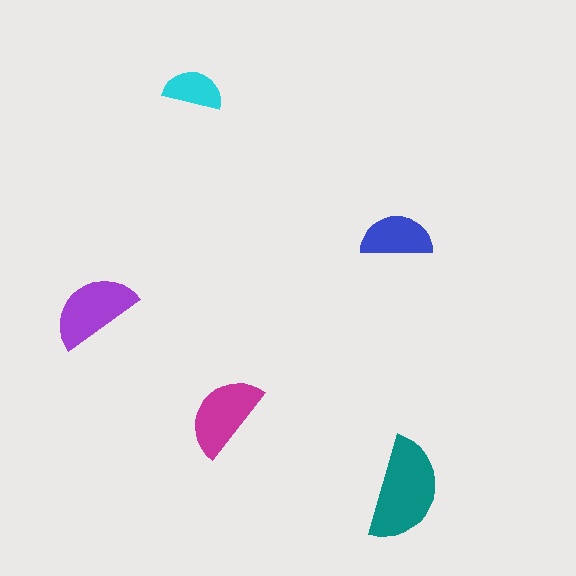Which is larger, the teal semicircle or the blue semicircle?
The teal one.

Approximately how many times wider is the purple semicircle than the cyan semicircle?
About 1.5 times wider.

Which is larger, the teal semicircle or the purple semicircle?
The teal one.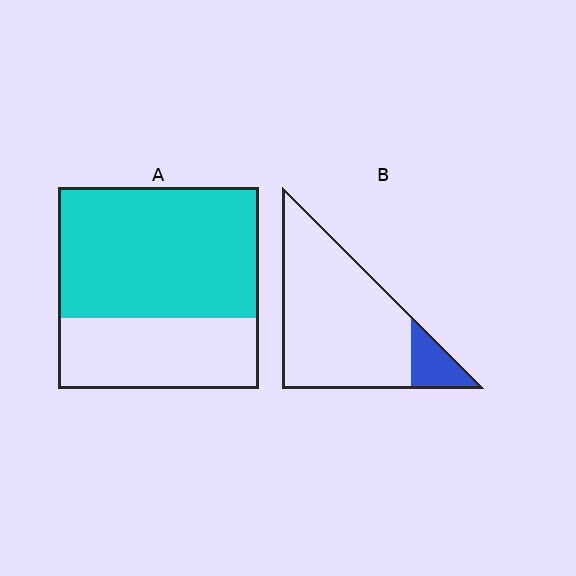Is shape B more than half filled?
No.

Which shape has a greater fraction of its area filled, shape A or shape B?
Shape A.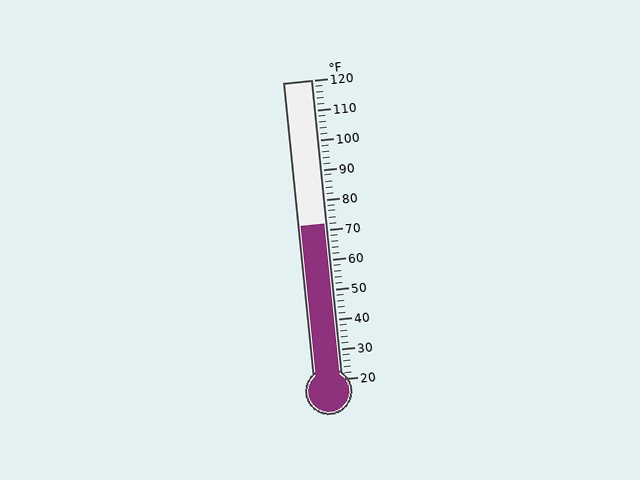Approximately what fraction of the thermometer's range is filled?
The thermometer is filled to approximately 50% of its range.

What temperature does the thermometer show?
The thermometer shows approximately 72°F.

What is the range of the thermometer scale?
The thermometer scale ranges from 20°F to 120°F.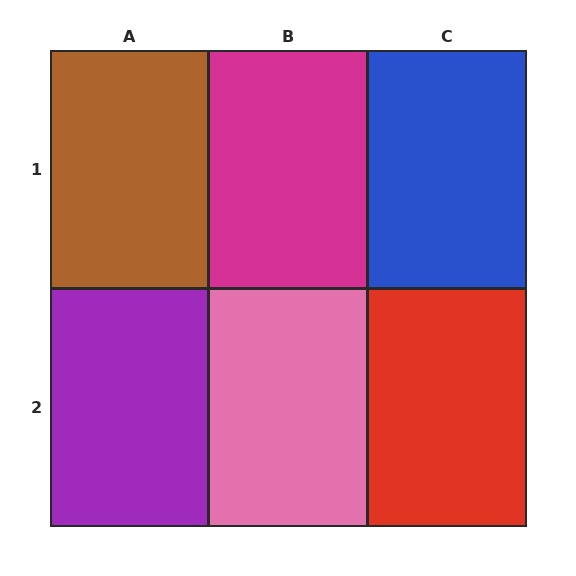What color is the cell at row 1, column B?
Magenta.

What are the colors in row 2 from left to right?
Purple, pink, red.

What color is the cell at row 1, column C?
Blue.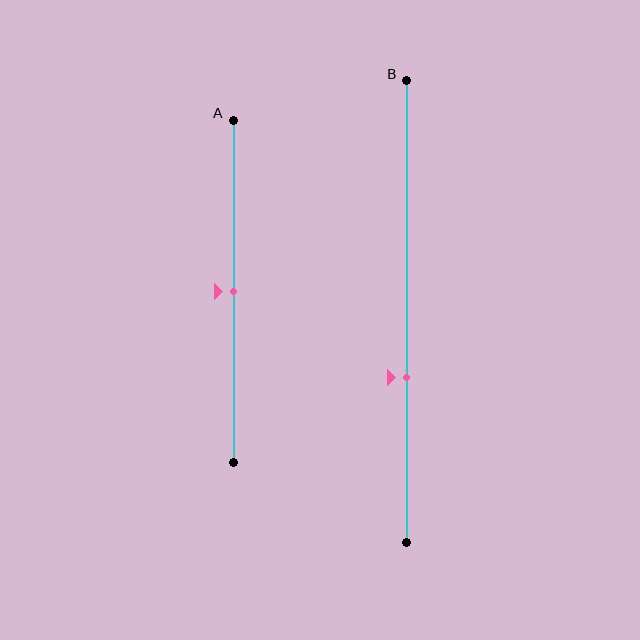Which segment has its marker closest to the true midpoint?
Segment A has its marker closest to the true midpoint.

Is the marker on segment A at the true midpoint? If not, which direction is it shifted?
Yes, the marker on segment A is at the true midpoint.